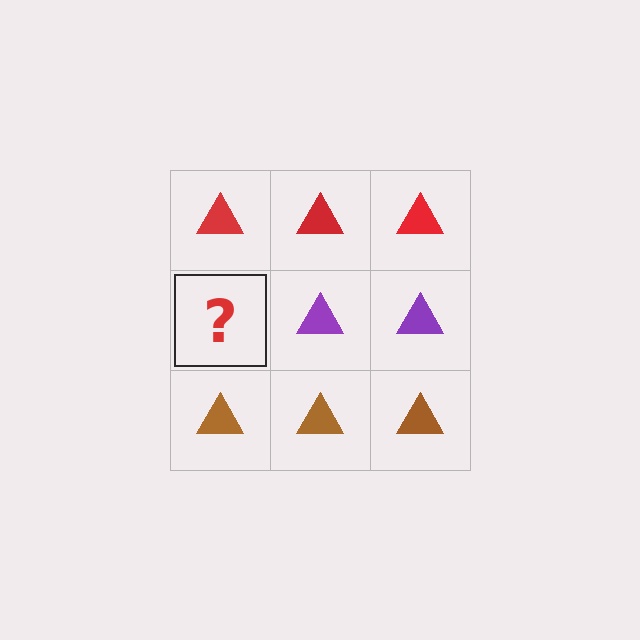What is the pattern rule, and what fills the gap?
The rule is that each row has a consistent color. The gap should be filled with a purple triangle.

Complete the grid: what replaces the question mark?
The question mark should be replaced with a purple triangle.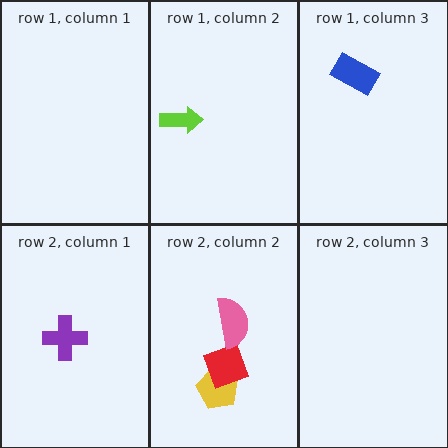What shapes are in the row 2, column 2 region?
The yellow pentagon, the red diamond, the pink semicircle.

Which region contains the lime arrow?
The row 1, column 2 region.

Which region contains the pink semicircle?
The row 2, column 2 region.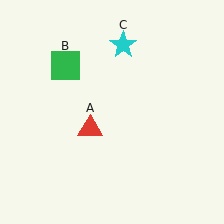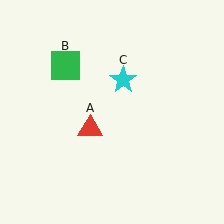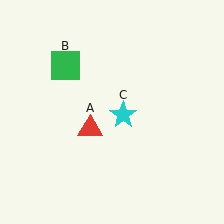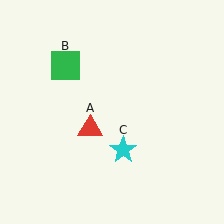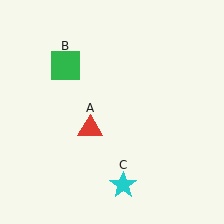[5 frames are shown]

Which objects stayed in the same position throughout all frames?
Red triangle (object A) and green square (object B) remained stationary.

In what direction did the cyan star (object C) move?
The cyan star (object C) moved down.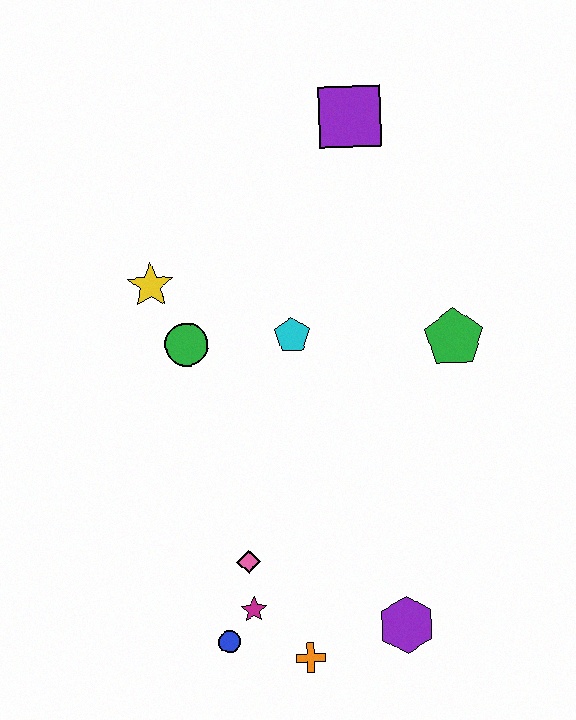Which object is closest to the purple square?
The cyan pentagon is closest to the purple square.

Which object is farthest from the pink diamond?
The purple square is farthest from the pink diamond.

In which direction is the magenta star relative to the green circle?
The magenta star is below the green circle.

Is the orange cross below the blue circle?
Yes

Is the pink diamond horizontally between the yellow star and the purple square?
Yes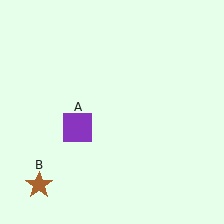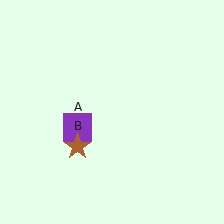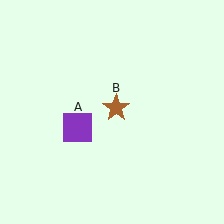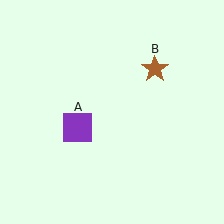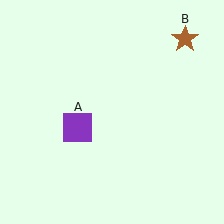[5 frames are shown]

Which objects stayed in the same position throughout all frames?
Purple square (object A) remained stationary.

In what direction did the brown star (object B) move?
The brown star (object B) moved up and to the right.